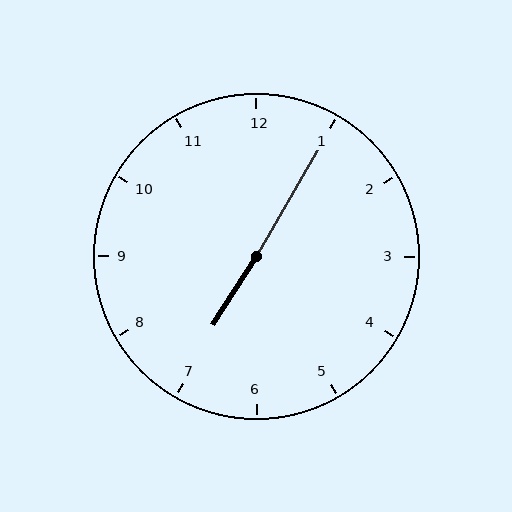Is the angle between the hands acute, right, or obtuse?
It is obtuse.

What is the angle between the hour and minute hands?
Approximately 178 degrees.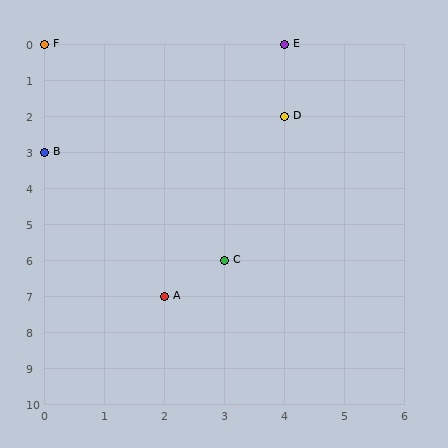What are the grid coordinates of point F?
Point F is at grid coordinates (0, 0).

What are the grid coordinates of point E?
Point E is at grid coordinates (4, 0).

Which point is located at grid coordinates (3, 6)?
Point C is at (3, 6).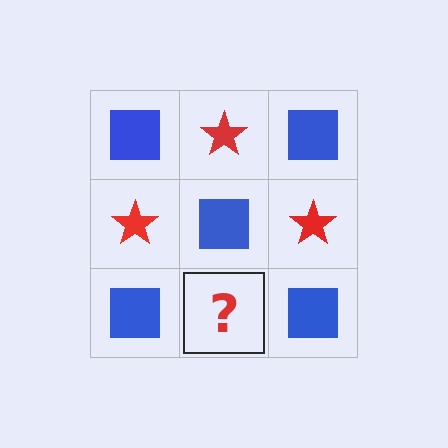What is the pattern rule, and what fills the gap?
The rule is that it alternates blue square and red star in a checkerboard pattern. The gap should be filled with a red star.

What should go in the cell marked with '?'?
The missing cell should contain a red star.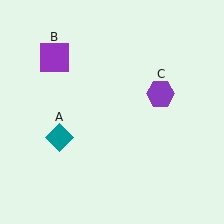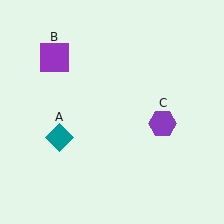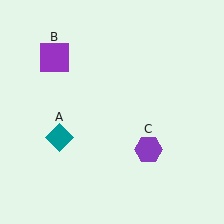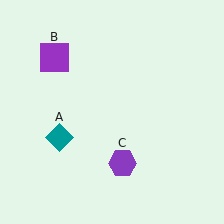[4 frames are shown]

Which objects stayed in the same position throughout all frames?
Teal diamond (object A) and purple square (object B) remained stationary.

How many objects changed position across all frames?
1 object changed position: purple hexagon (object C).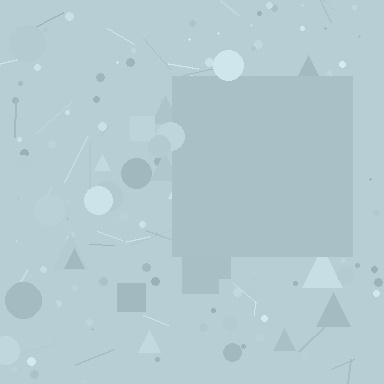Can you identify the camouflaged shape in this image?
The camouflaged shape is a square.